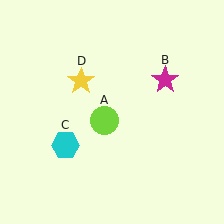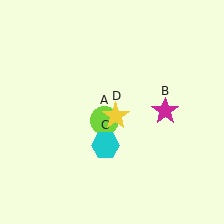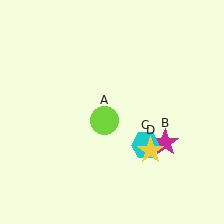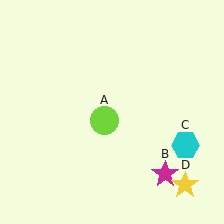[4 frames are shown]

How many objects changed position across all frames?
3 objects changed position: magenta star (object B), cyan hexagon (object C), yellow star (object D).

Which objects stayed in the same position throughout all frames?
Lime circle (object A) remained stationary.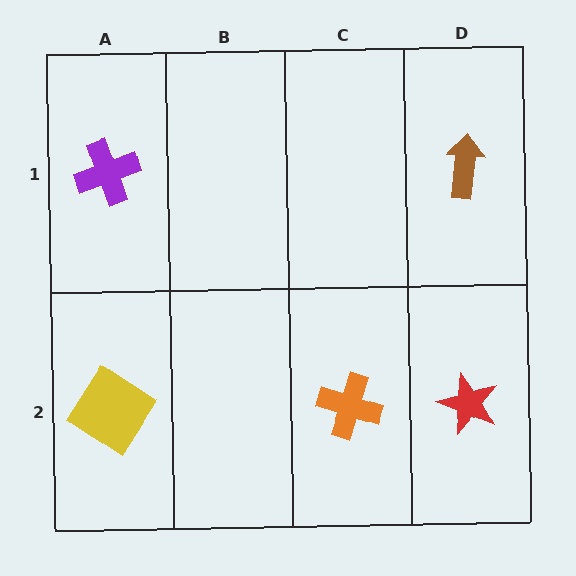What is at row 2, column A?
A yellow diamond.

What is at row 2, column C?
An orange cross.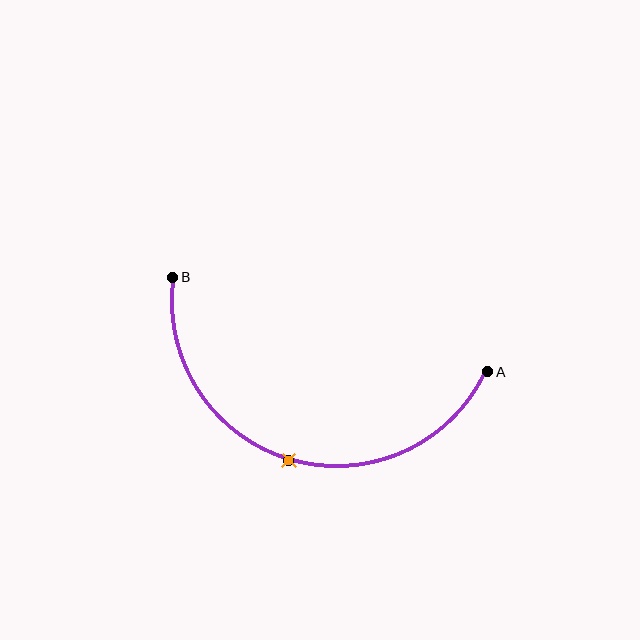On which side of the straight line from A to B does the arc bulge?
The arc bulges below the straight line connecting A and B.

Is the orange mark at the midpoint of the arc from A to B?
Yes. The orange mark lies on the arc at equal arc-length from both A and B — it is the arc midpoint.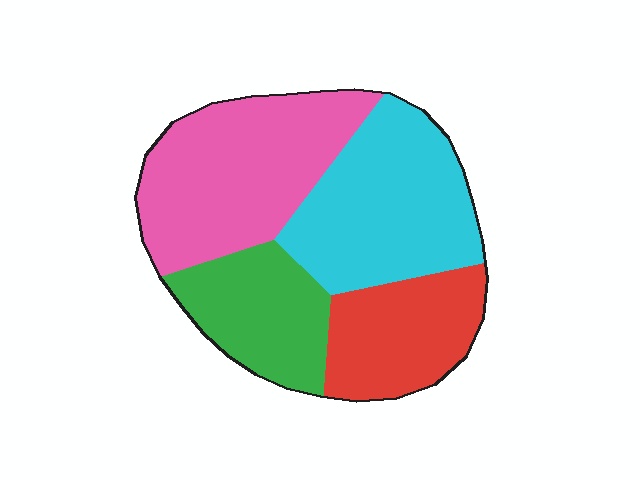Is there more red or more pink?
Pink.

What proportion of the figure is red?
Red covers roughly 20% of the figure.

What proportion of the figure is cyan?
Cyan takes up about one third (1/3) of the figure.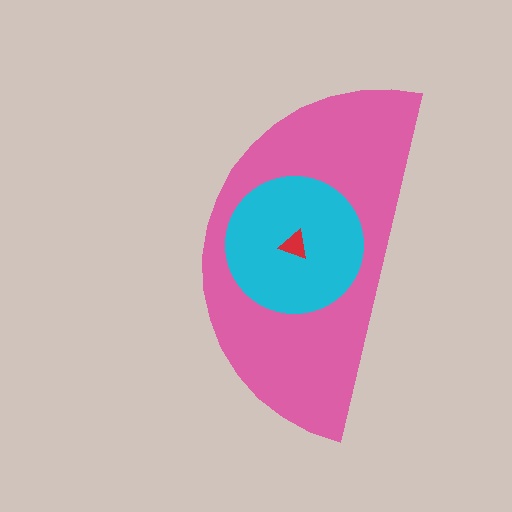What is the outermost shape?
The pink semicircle.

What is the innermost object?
The red triangle.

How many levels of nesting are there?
3.